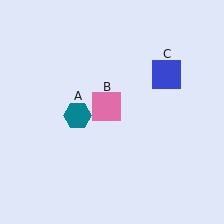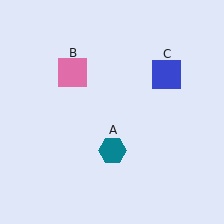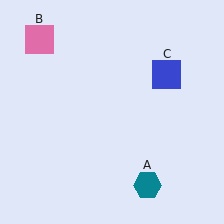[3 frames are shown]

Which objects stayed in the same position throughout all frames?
Blue square (object C) remained stationary.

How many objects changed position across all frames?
2 objects changed position: teal hexagon (object A), pink square (object B).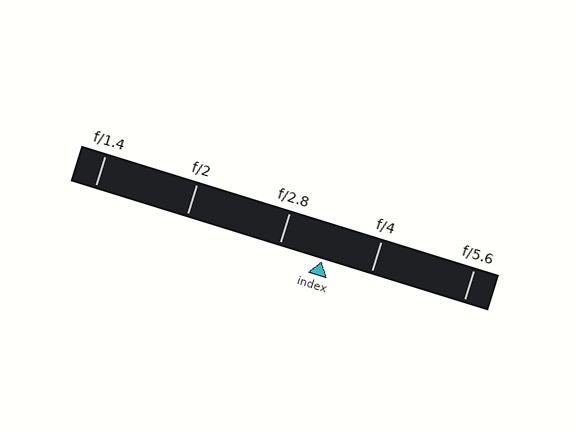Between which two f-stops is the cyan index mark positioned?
The index mark is between f/2.8 and f/4.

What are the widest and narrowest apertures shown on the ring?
The widest aperture shown is f/1.4 and the narrowest is f/5.6.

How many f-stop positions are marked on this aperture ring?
There are 5 f-stop positions marked.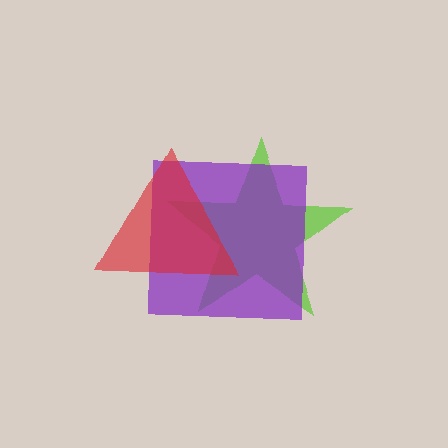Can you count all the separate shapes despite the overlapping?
Yes, there are 3 separate shapes.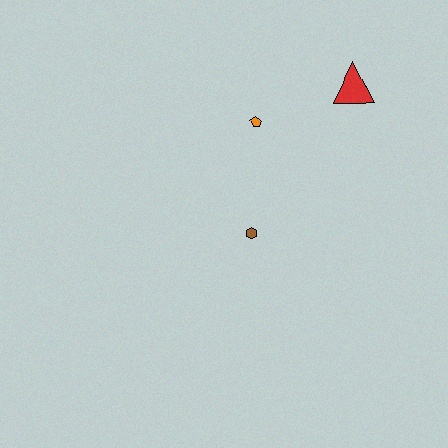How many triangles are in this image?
There is 1 triangle.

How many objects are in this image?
There are 3 objects.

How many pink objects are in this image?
There are no pink objects.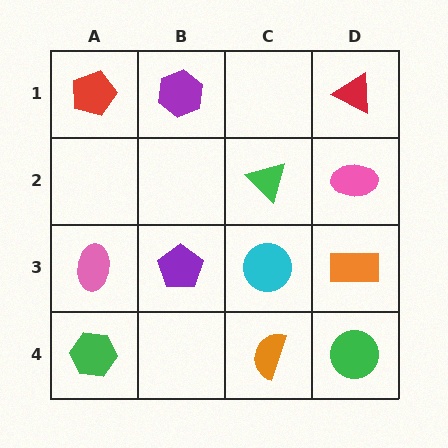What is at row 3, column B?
A purple pentagon.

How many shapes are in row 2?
2 shapes.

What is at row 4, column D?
A green circle.